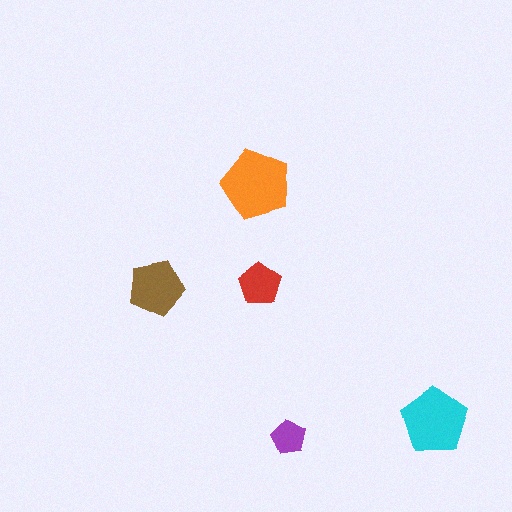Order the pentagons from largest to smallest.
the orange one, the cyan one, the brown one, the red one, the purple one.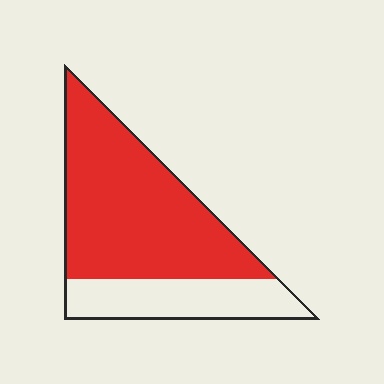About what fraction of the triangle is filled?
About two thirds (2/3).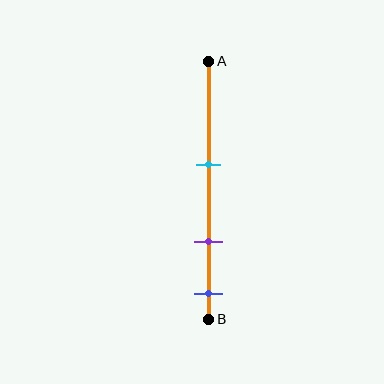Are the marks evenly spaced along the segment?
Yes, the marks are approximately evenly spaced.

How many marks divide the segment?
There are 3 marks dividing the segment.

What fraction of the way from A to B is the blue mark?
The blue mark is approximately 90% (0.9) of the way from A to B.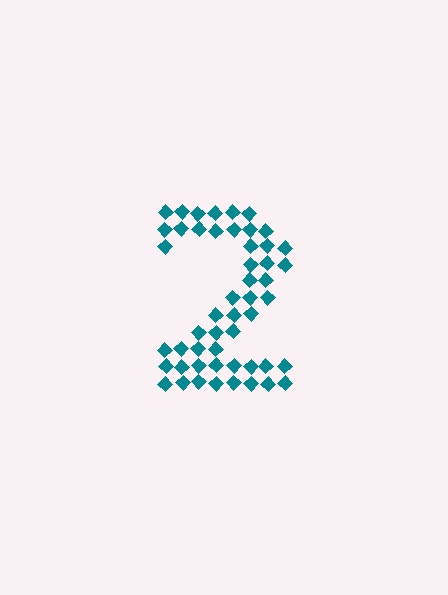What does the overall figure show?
The overall figure shows the digit 2.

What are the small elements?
The small elements are diamonds.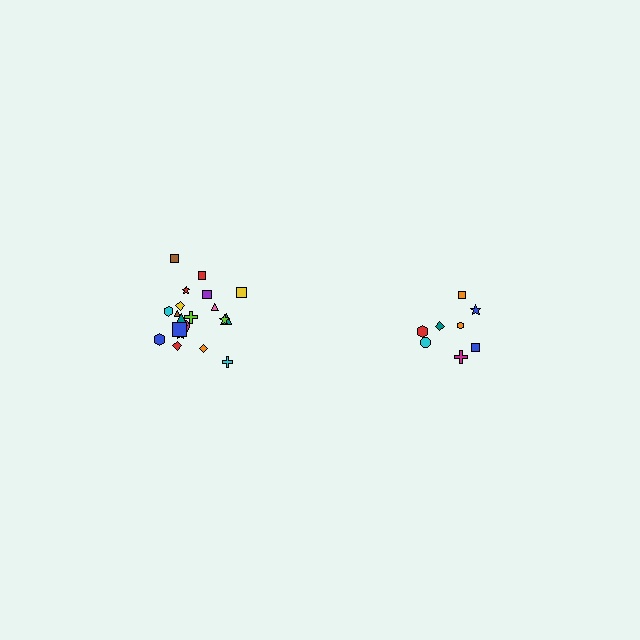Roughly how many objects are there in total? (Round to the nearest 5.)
Roughly 30 objects in total.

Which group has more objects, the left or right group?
The left group.